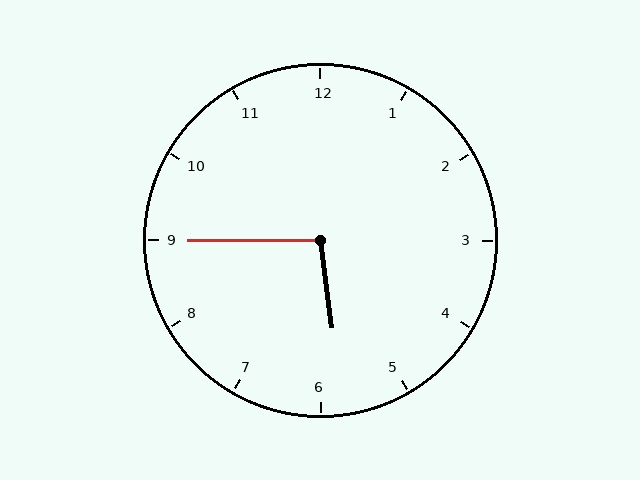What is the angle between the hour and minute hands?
Approximately 98 degrees.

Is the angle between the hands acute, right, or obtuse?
It is obtuse.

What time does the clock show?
5:45.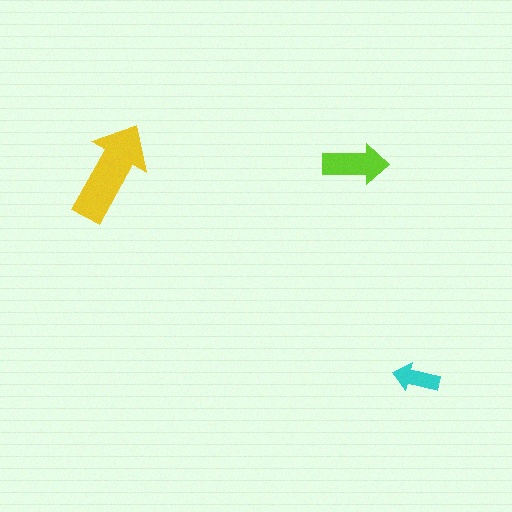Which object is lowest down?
The cyan arrow is bottommost.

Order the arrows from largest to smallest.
the yellow one, the lime one, the cyan one.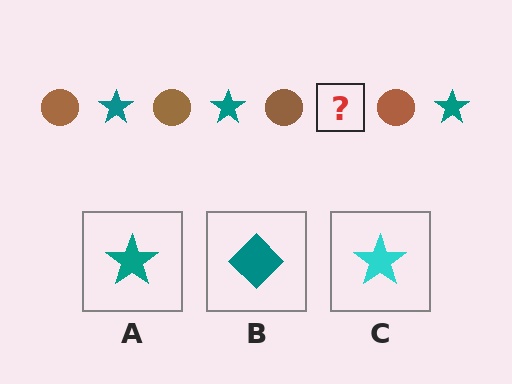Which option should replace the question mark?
Option A.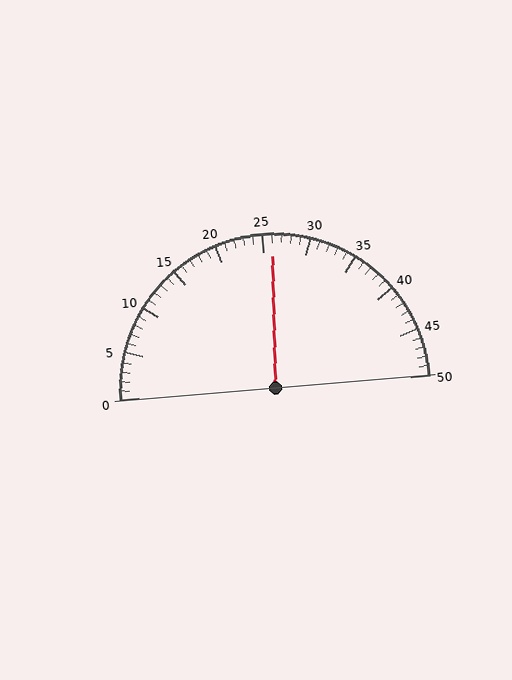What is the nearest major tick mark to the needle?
The nearest major tick mark is 25.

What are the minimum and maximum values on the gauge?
The gauge ranges from 0 to 50.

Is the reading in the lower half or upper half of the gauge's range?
The reading is in the upper half of the range (0 to 50).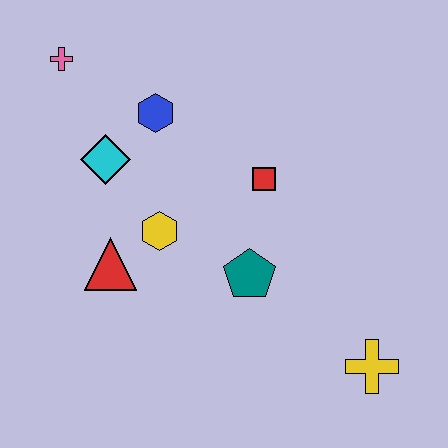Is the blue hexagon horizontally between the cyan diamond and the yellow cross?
Yes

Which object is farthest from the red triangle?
The yellow cross is farthest from the red triangle.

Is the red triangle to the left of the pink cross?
No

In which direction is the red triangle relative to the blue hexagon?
The red triangle is below the blue hexagon.